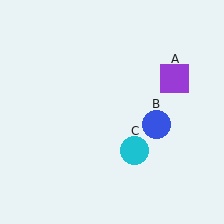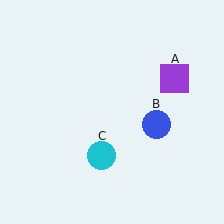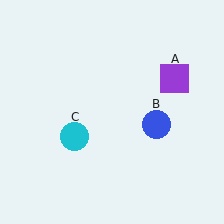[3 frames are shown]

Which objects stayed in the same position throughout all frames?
Purple square (object A) and blue circle (object B) remained stationary.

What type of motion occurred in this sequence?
The cyan circle (object C) rotated clockwise around the center of the scene.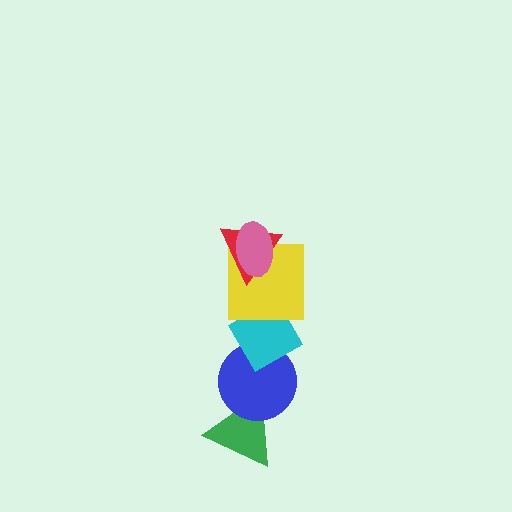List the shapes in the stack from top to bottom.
From top to bottom: the pink ellipse, the red triangle, the yellow square, the cyan diamond, the blue circle, the green triangle.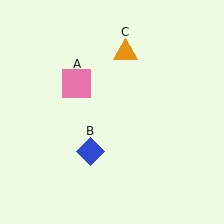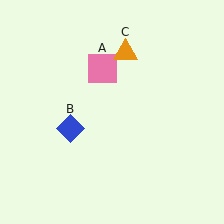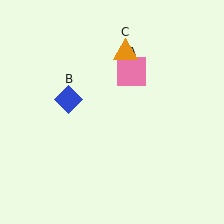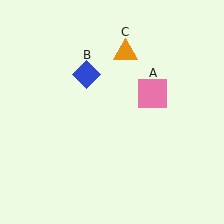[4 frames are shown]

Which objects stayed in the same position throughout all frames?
Orange triangle (object C) remained stationary.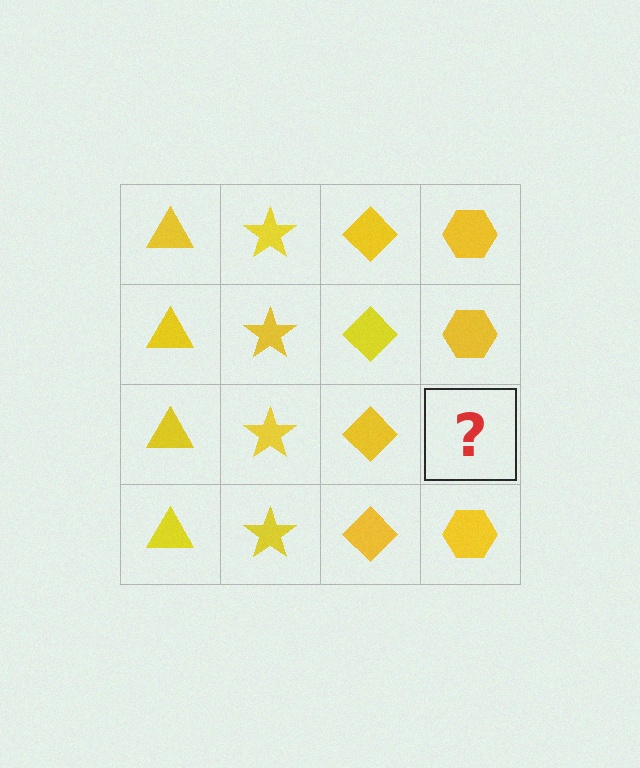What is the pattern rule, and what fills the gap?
The rule is that each column has a consistent shape. The gap should be filled with a yellow hexagon.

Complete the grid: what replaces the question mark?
The question mark should be replaced with a yellow hexagon.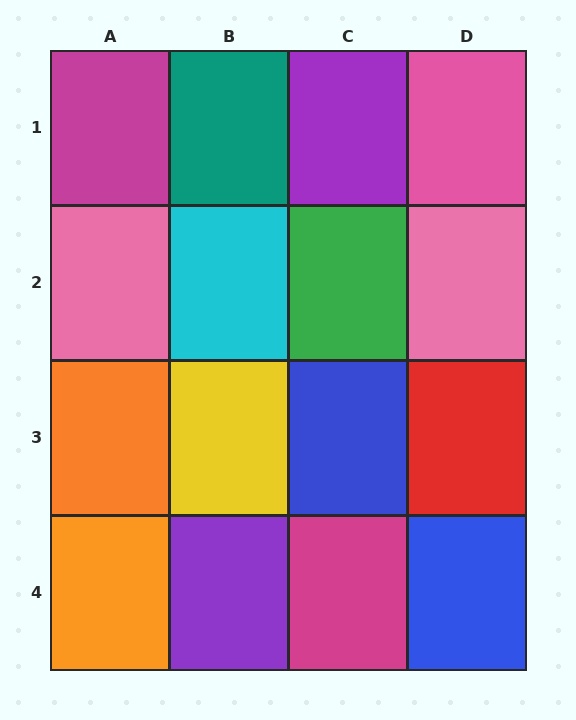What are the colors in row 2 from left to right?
Pink, cyan, green, pink.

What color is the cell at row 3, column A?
Orange.